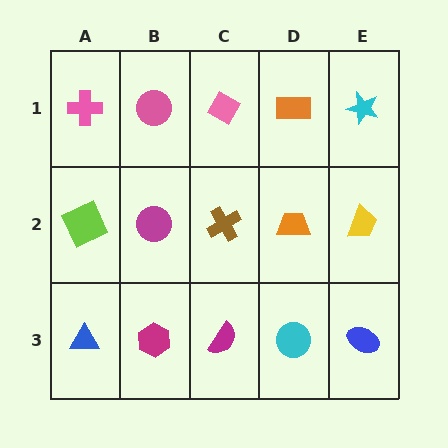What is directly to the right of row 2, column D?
A yellow trapezoid.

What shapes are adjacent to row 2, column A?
A pink cross (row 1, column A), a blue triangle (row 3, column A), a magenta circle (row 2, column B).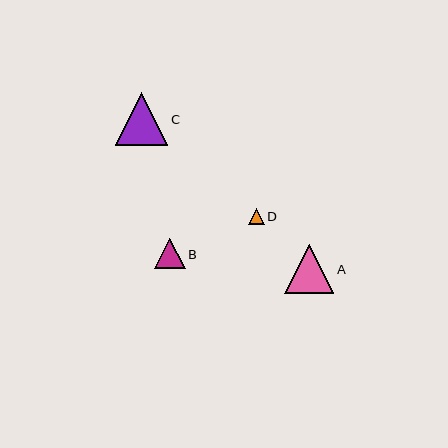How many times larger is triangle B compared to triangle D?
Triangle B is approximately 1.9 times the size of triangle D.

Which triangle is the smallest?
Triangle D is the smallest with a size of approximately 16 pixels.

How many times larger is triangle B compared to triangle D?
Triangle B is approximately 1.9 times the size of triangle D.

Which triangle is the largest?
Triangle C is the largest with a size of approximately 53 pixels.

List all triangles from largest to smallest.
From largest to smallest: C, A, B, D.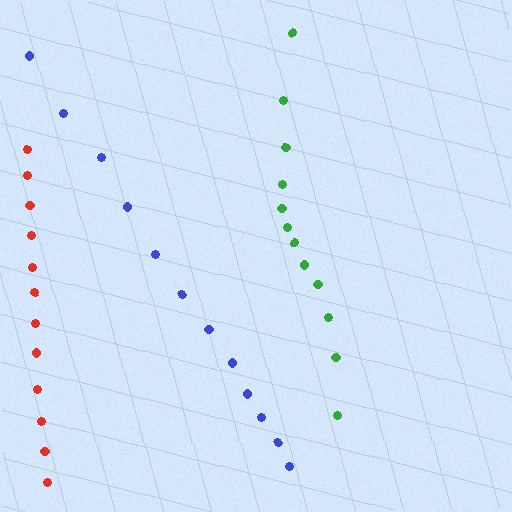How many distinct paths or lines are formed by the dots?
There are 3 distinct paths.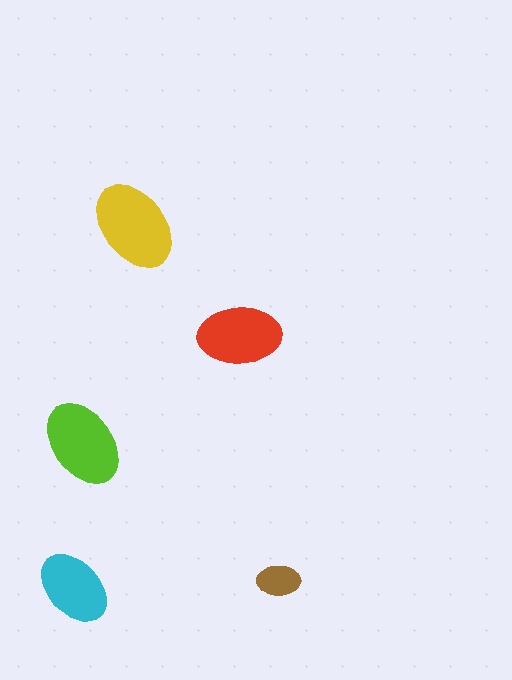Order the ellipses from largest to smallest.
the yellow one, the lime one, the red one, the cyan one, the brown one.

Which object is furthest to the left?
The cyan ellipse is leftmost.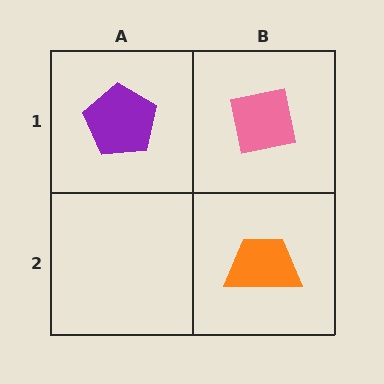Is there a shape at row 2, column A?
No, that cell is empty.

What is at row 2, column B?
An orange trapezoid.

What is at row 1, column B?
A pink square.